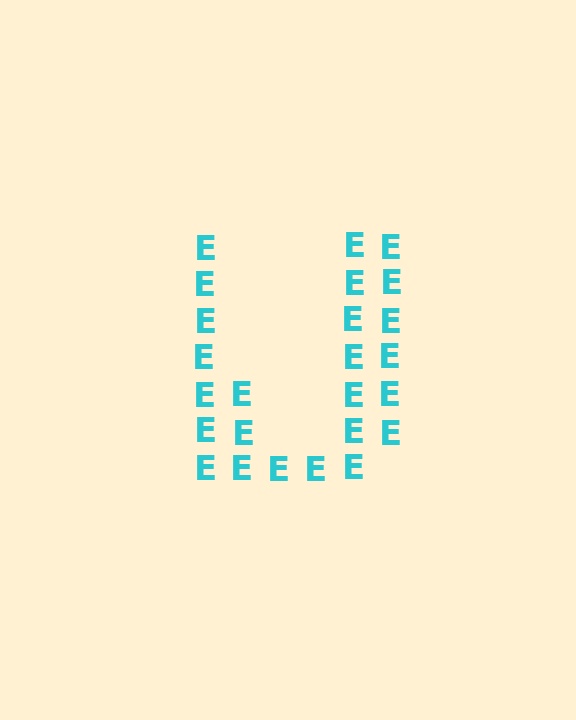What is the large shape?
The large shape is the letter U.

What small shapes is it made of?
It is made of small letter E's.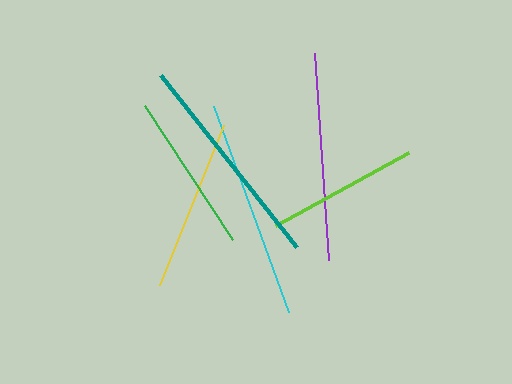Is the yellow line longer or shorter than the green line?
The yellow line is longer than the green line.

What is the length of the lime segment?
The lime segment is approximately 152 pixels long.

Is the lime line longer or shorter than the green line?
The green line is longer than the lime line.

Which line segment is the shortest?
The lime line is the shortest at approximately 152 pixels.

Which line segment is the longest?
The cyan line is the longest at approximately 219 pixels.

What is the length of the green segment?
The green segment is approximately 160 pixels long.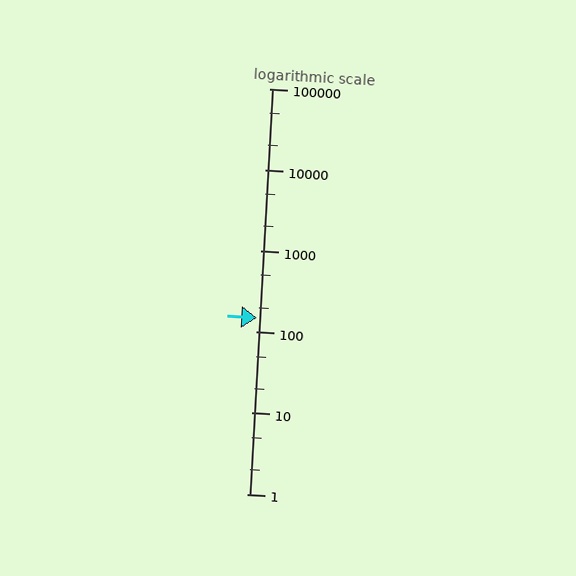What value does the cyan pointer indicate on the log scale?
The pointer indicates approximately 150.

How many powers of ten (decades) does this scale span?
The scale spans 5 decades, from 1 to 100000.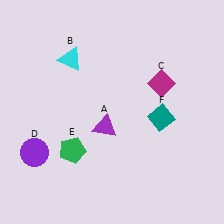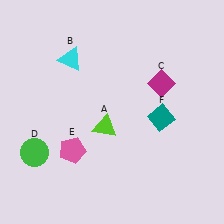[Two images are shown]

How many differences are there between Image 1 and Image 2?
There are 3 differences between the two images.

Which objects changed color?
A changed from purple to lime. D changed from purple to green. E changed from green to pink.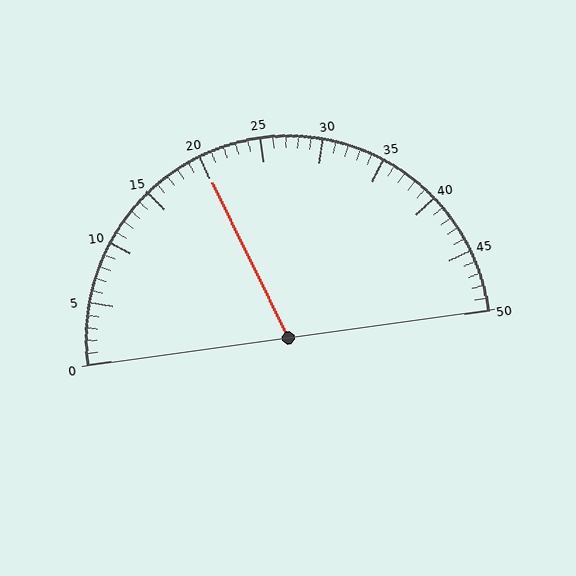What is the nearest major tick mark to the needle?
The nearest major tick mark is 20.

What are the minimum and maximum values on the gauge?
The gauge ranges from 0 to 50.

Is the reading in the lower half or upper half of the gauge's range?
The reading is in the lower half of the range (0 to 50).